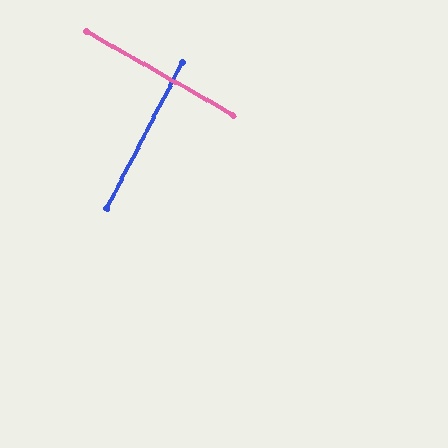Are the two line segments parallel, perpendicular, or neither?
Perpendicular — they meet at approximately 88°.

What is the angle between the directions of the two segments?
Approximately 88 degrees.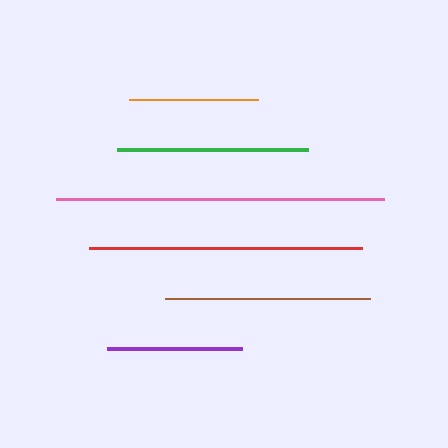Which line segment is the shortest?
The orange line is the shortest at approximately 130 pixels.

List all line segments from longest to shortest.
From longest to shortest: pink, red, brown, green, purple, orange.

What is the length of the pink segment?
The pink segment is approximately 328 pixels long.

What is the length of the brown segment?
The brown segment is approximately 205 pixels long.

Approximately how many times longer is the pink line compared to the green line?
The pink line is approximately 1.7 times the length of the green line.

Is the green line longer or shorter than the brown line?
The brown line is longer than the green line.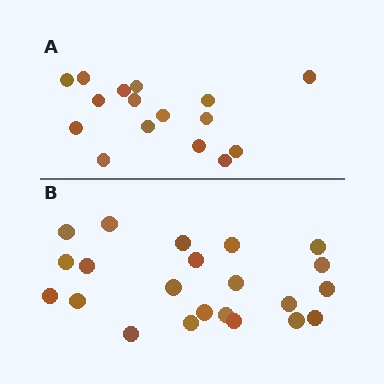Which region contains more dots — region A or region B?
Region B (the bottom region) has more dots.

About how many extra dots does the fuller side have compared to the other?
Region B has about 6 more dots than region A.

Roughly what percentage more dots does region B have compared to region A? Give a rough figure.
About 40% more.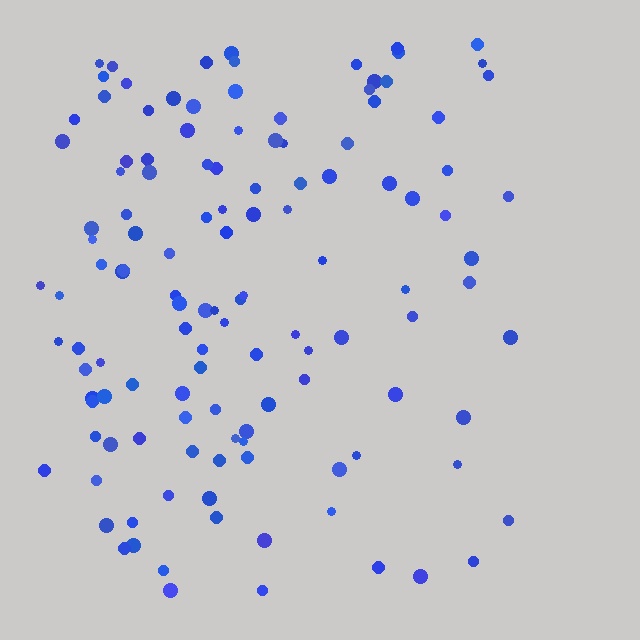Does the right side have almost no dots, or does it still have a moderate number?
Still a moderate number, just noticeably fewer than the left.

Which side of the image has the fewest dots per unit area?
The right.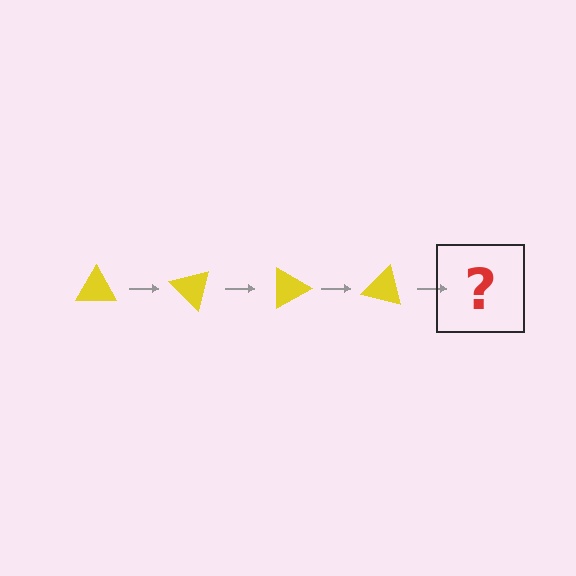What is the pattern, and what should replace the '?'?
The pattern is that the triangle rotates 45 degrees each step. The '?' should be a yellow triangle rotated 180 degrees.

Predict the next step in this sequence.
The next step is a yellow triangle rotated 180 degrees.